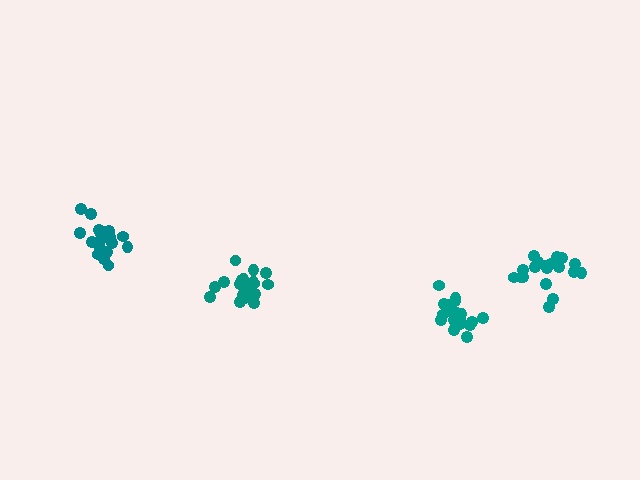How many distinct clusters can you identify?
There are 4 distinct clusters.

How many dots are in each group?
Group 1: 19 dots, Group 2: 20 dots, Group 3: 19 dots, Group 4: 19 dots (77 total).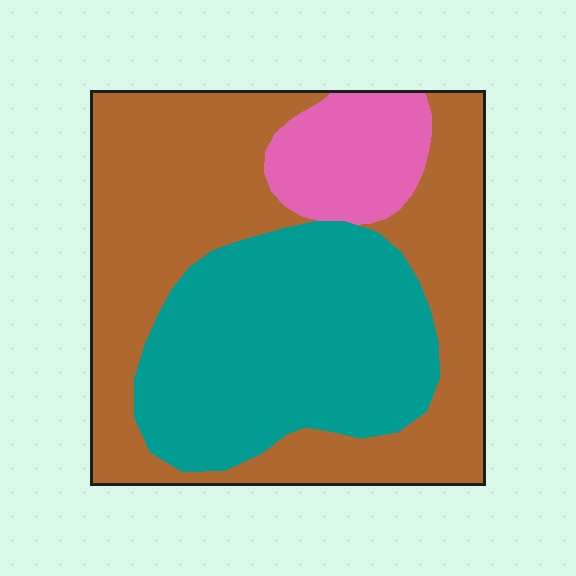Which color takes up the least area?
Pink, at roughly 10%.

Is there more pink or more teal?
Teal.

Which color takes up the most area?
Brown, at roughly 50%.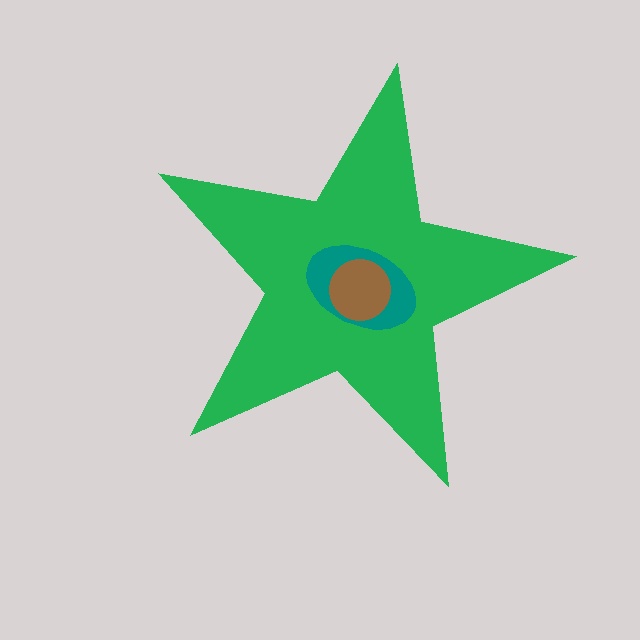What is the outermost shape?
The green star.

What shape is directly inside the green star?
The teal ellipse.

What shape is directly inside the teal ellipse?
The brown circle.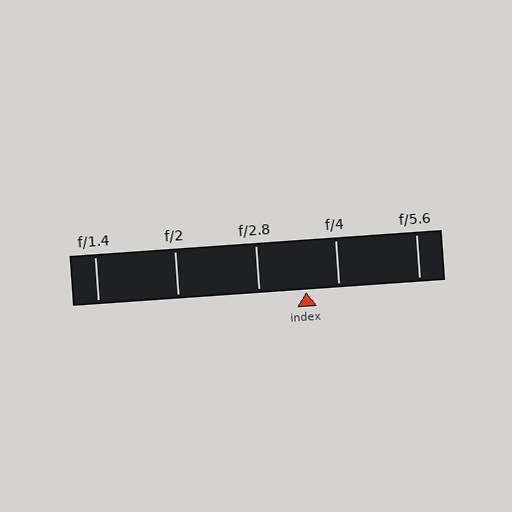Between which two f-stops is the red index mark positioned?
The index mark is between f/2.8 and f/4.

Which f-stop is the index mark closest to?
The index mark is closest to f/4.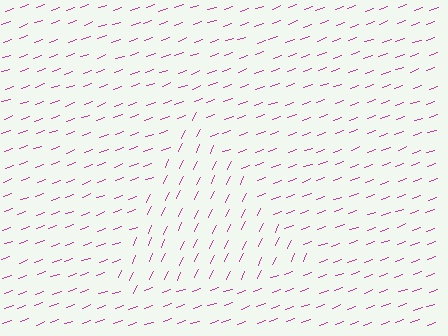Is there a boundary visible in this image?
Yes, there is a texture boundary formed by a change in line orientation.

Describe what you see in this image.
The image is filled with small magenta line segments. A triangle region in the image has lines oriented differently from the surrounding lines, creating a visible texture boundary.